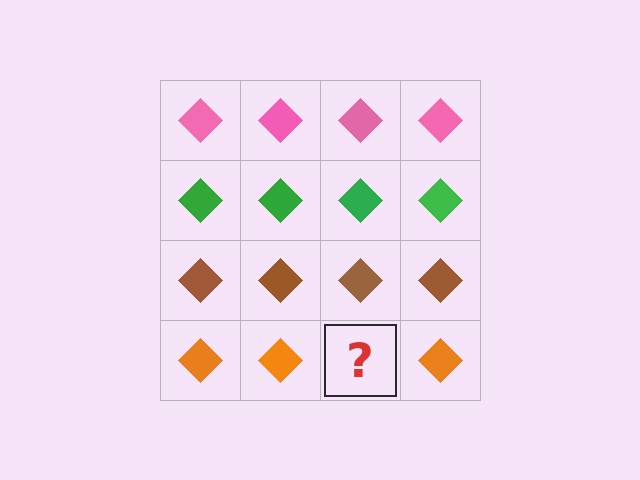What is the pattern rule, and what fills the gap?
The rule is that each row has a consistent color. The gap should be filled with an orange diamond.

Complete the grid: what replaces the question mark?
The question mark should be replaced with an orange diamond.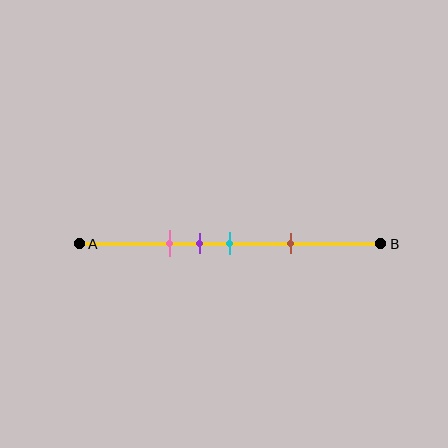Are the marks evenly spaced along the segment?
No, the marks are not evenly spaced.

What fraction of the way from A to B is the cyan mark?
The cyan mark is approximately 50% (0.5) of the way from A to B.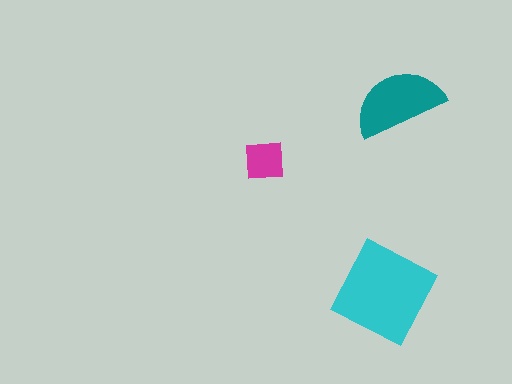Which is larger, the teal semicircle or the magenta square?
The teal semicircle.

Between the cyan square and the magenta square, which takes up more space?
The cyan square.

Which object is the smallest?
The magenta square.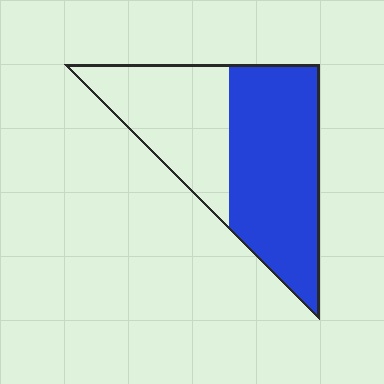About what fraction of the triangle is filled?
About three fifths (3/5).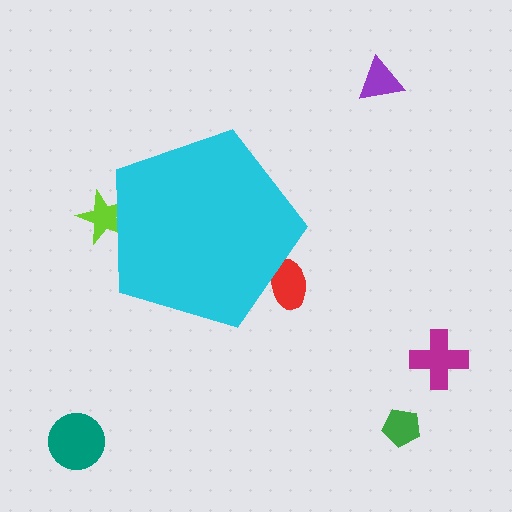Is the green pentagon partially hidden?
No, the green pentagon is fully visible.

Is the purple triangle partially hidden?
No, the purple triangle is fully visible.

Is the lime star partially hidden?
Yes, the lime star is partially hidden behind the cyan pentagon.